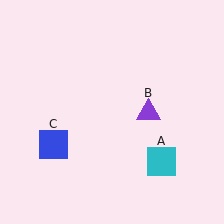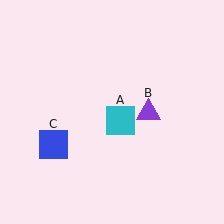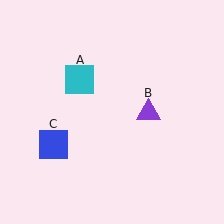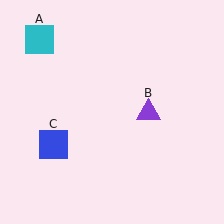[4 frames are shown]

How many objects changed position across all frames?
1 object changed position: cyan square (object A).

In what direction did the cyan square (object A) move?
The cyan square (object A) moved up and to the left.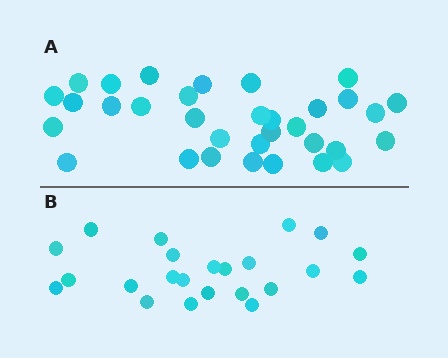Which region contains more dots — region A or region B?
Region A (the top region) has more dots.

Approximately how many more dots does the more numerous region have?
Region A has roughly 10 or so more dots than region B.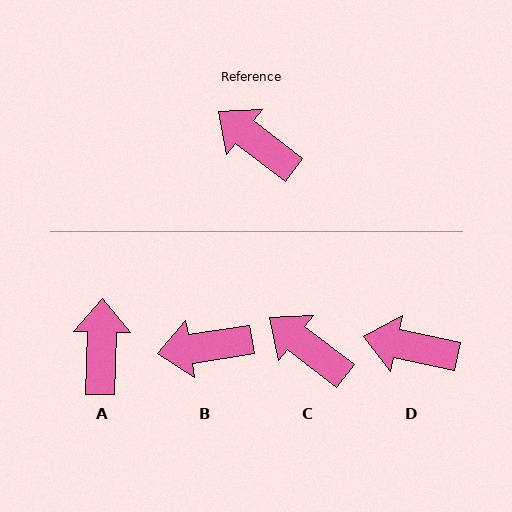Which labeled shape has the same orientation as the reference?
C.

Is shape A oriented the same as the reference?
No, it is off by about 53 degrees.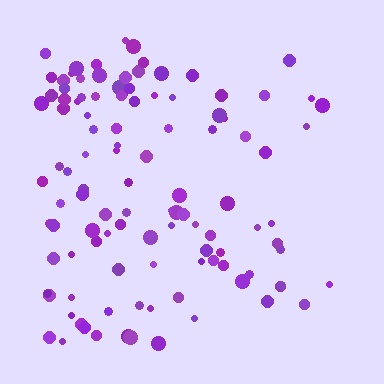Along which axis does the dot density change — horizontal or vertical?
Horizontal.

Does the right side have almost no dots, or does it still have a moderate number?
Still a moderate number, just noticeably fewer than the left.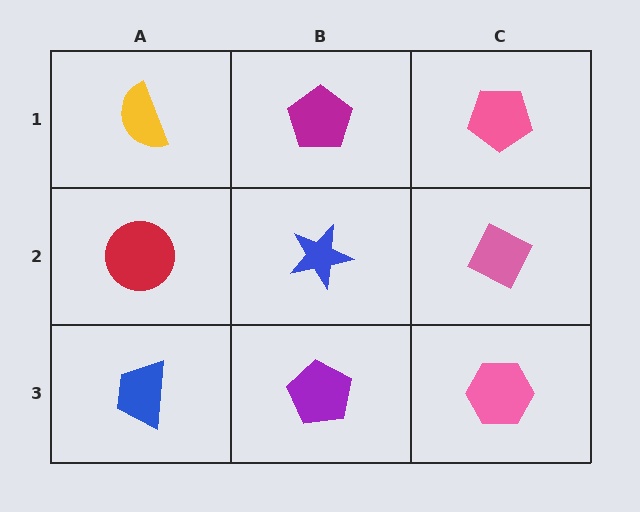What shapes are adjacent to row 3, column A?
A red circle (row 2, column A), a purple pentagon (row 3, column B).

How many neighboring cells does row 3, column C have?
2.